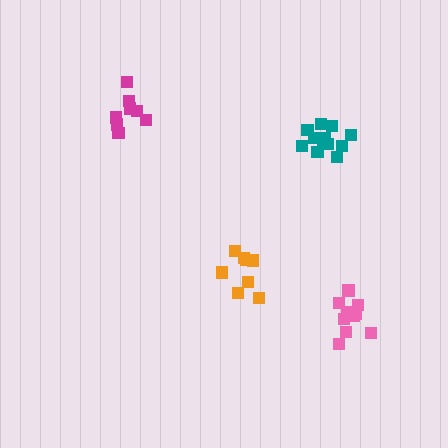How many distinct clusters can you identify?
There are 4 distinct clusters.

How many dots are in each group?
Group 1: 10 dots, Group 2: 8 dots, Group 3: 8 dots, Group 4: 12 dots (38 total).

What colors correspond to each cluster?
The clusters are colored: pink, orange, magenta, teal.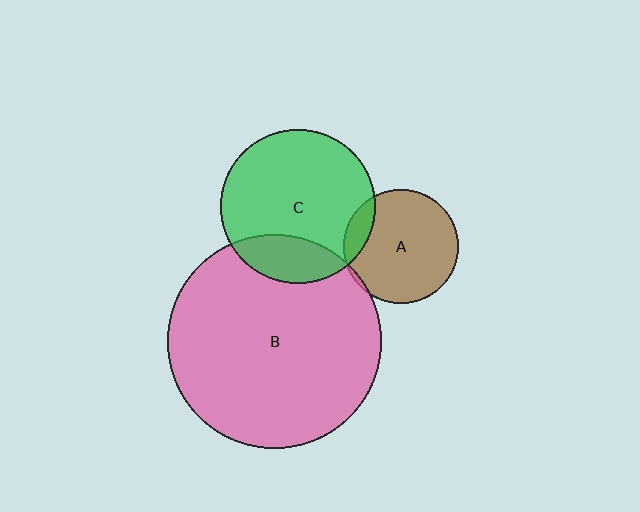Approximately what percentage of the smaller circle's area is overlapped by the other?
Approximately 10%.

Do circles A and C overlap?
Yes.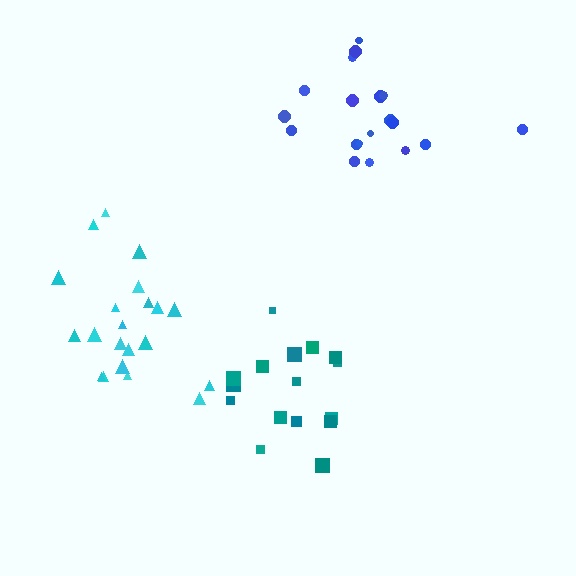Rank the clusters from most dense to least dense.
teal, cyan, blue.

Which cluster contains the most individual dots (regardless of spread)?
Cyan (21).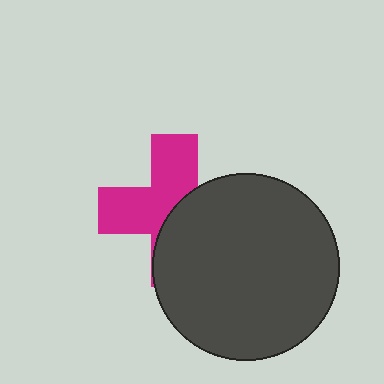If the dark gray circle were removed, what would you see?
You would see the complete magenta cross.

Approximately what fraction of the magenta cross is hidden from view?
Roughly 50% of the magenta cross is hidden behind the dark gray circle.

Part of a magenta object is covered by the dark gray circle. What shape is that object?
It is a cross.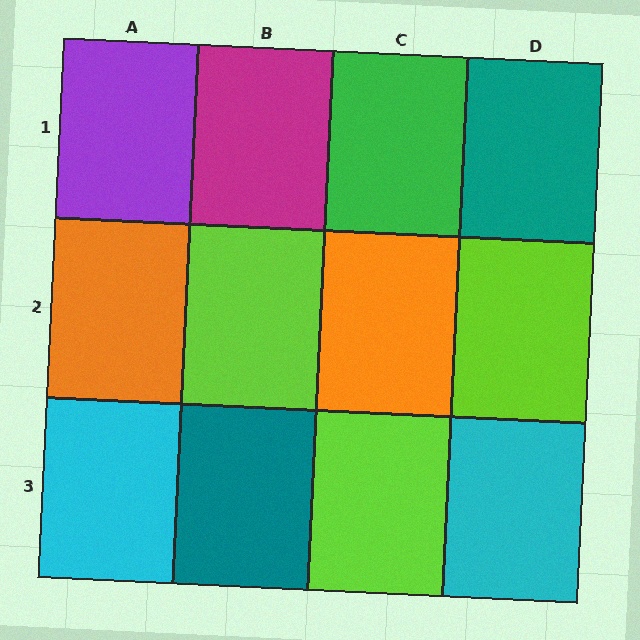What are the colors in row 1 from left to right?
Purple, magenta, green, teal.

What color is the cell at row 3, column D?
Cyan.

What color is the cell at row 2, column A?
Orange.